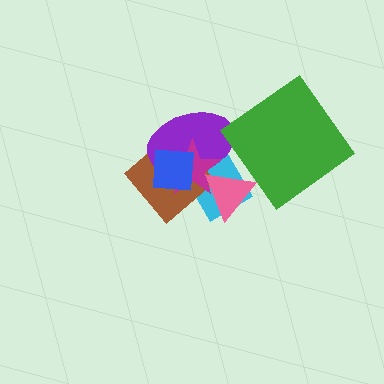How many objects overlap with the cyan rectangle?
5 objects overlap with the cyan rectangle.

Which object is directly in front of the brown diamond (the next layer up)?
The purple ellipse is directly in front of the brown diamond.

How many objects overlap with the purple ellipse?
5 objects overlap with the purple ellipse.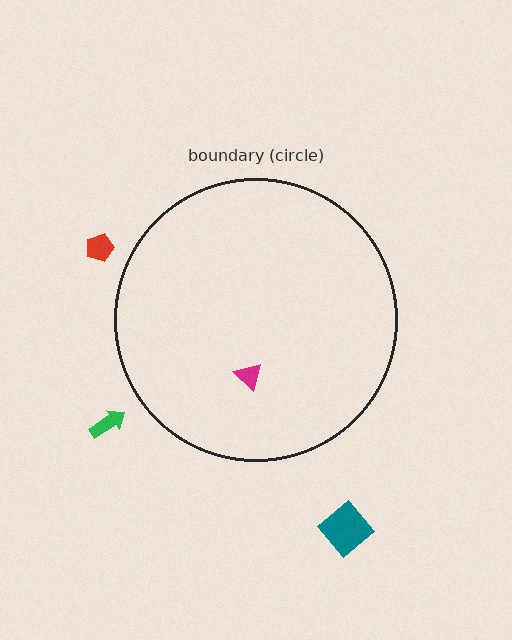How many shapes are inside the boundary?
1 inside, 3 outside.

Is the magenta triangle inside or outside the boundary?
Inside.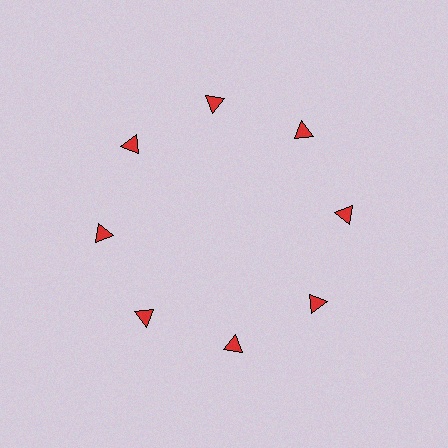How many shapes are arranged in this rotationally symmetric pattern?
There are 8 shapes, arranged in 8 groups of 1.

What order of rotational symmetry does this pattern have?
This pattern has 8-fold rotational symmetry.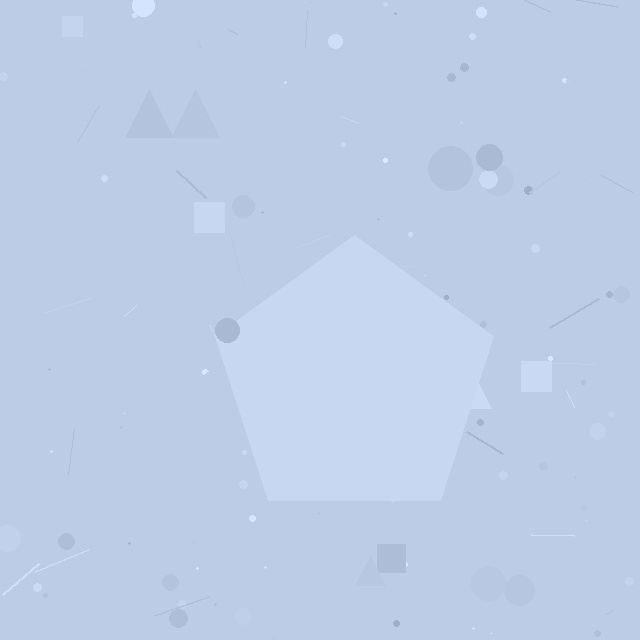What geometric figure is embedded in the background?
A pentagon is embedded in the background.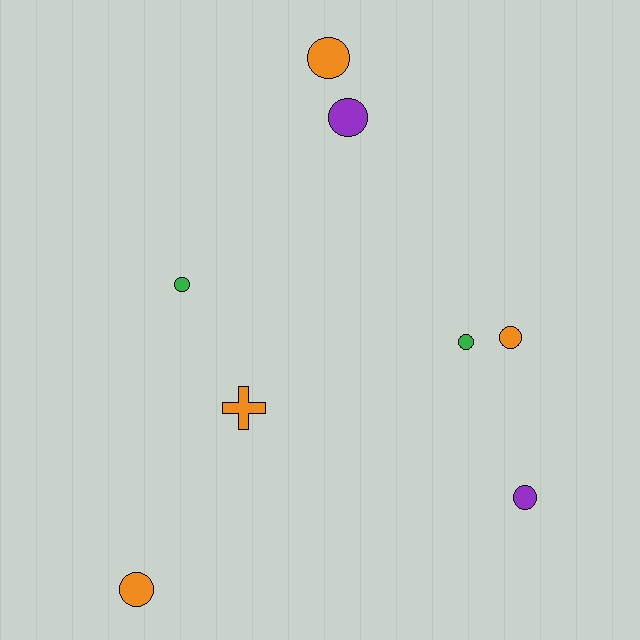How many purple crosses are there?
There are no purple crosses.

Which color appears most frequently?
Orange, with 4 objects.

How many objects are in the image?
There are 8 objects.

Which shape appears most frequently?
Circle, with 7 objects.